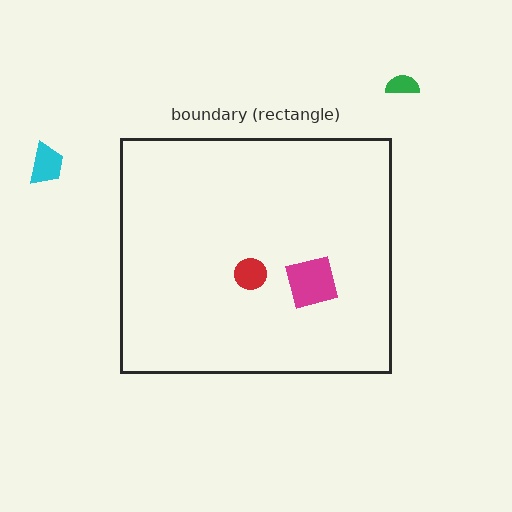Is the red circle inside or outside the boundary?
Inside.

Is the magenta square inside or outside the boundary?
Inside.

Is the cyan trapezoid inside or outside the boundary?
Outside.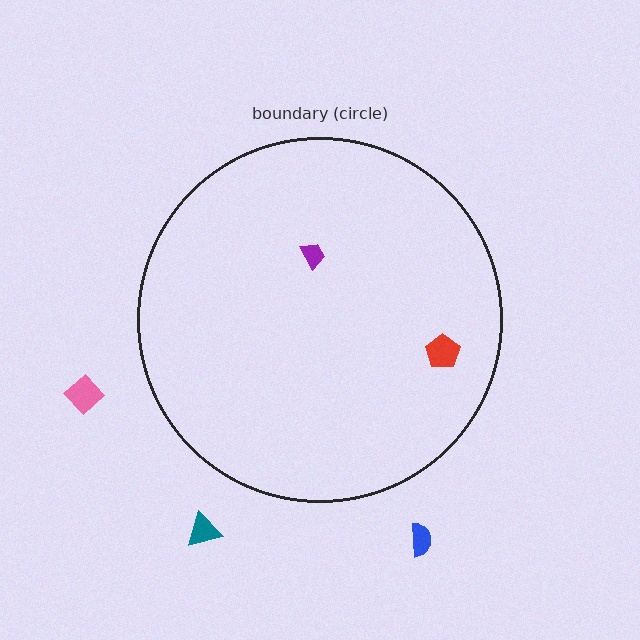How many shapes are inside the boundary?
2 inside, 3 outside.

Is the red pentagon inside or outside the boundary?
Inside.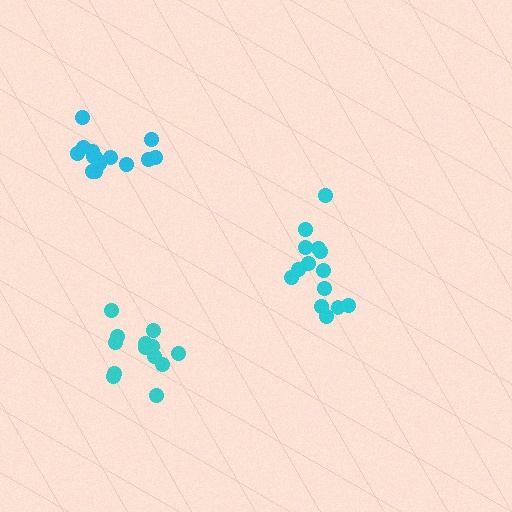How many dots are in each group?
Group 1: 14 dots, Group 2: 14 dots, Group 3: 14 dots (42 total).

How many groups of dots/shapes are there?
There are 3 groups.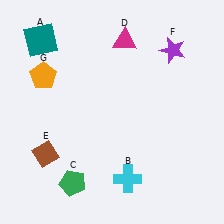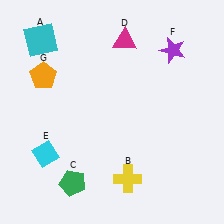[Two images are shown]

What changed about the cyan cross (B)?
In Image 1, B is cyan. In Image 2, it changed to yellow.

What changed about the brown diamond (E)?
In Image 1, E is brown. In Image 2, it changed to cyan.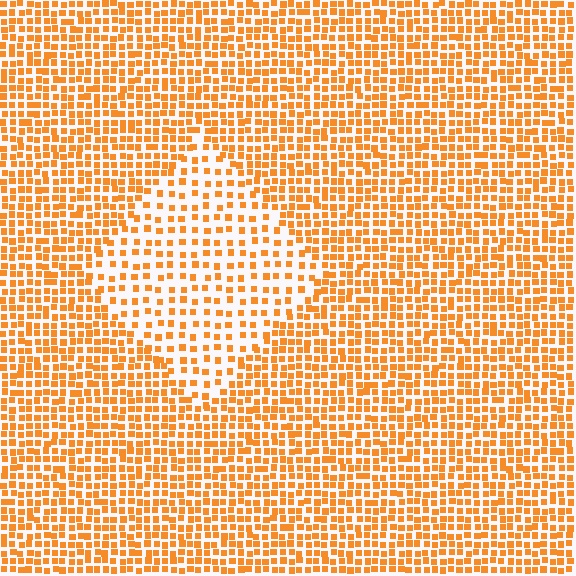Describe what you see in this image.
The image contains small orange elements arranged at two different densities. A diamond-shaped region is visible where the elements are less densely packed than the surrounding area.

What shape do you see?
I see a diamond.